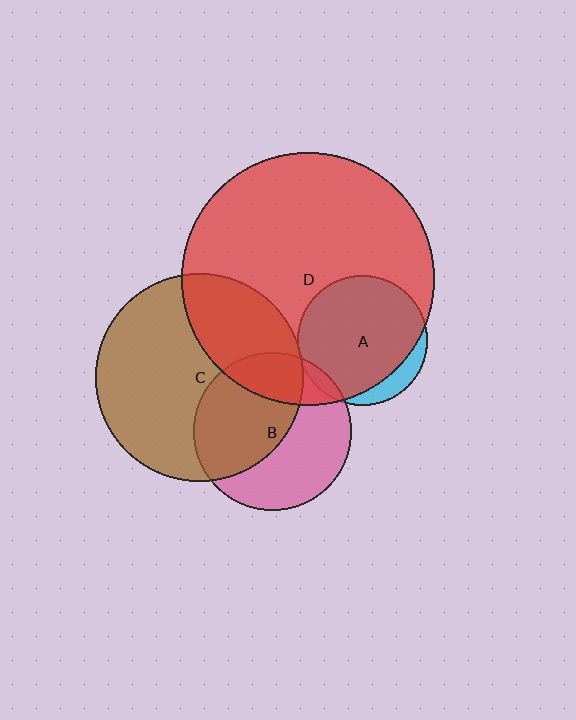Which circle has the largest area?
Circle D (red).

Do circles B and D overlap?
Yes.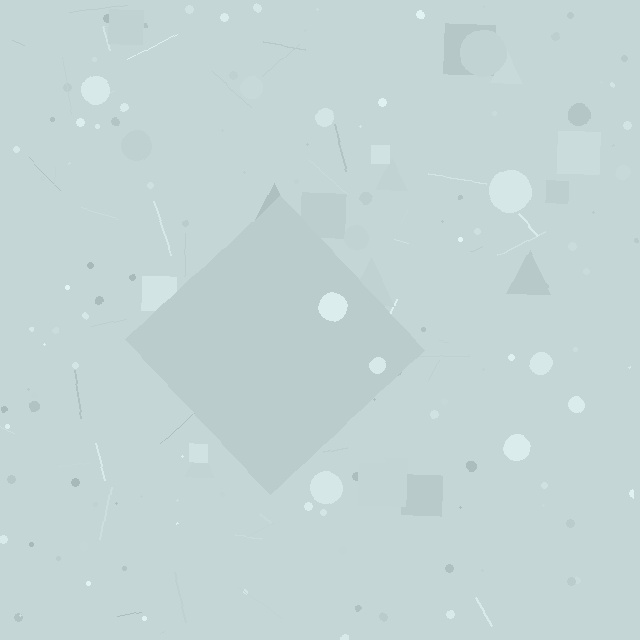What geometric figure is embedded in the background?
A diamond is embedded in the background.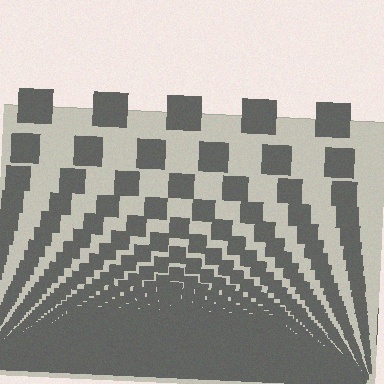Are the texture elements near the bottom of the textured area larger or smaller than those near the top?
Smaller. The gradient is inverted — elements near the bottom are smaller and denser.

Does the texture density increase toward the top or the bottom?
Density increases toward the bottom.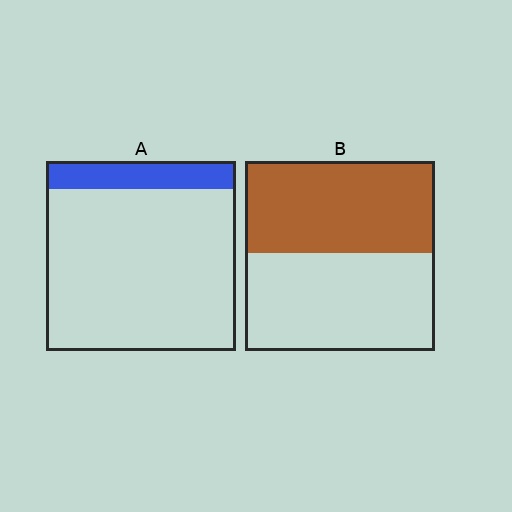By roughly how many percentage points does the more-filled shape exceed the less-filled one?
By roughly 35 percentage points (B over A).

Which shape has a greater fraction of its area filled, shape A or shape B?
Shape B.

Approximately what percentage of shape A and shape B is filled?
A is approximately 15% and B is approximately 50%.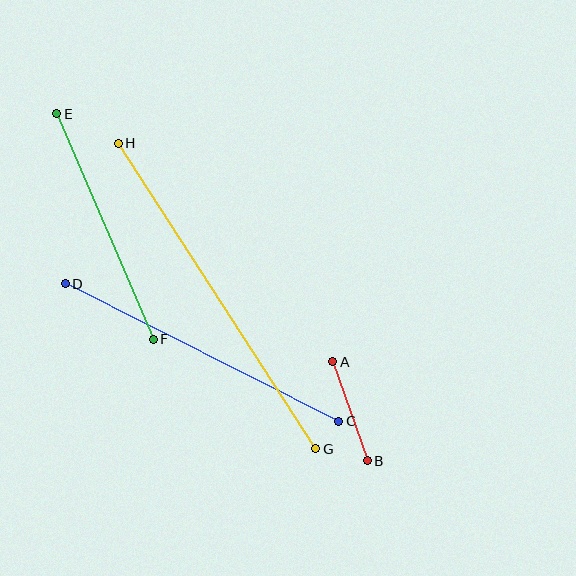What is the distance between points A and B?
The distance is approximately 105 pixels.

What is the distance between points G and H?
The distance is approximately 364 pixels.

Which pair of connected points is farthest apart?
Points G and H are farthest apart.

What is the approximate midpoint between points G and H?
The midpoint is at approximately (217, 296) pixels.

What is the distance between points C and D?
The distance is approximately 306 pixels.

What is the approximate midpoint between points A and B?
The midpoint is at approximately (350, 411) pixels.